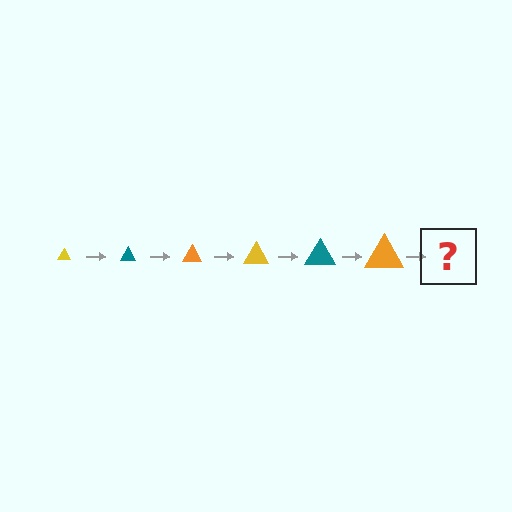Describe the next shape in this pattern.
It should be a yellow triangle, larger than the previous one.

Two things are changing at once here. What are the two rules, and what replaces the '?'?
The two rules are that the triangle grows larger each step and the color cycles through yellow, teal, and orange. The '?' should be a yellow triangle, larger than the previous one.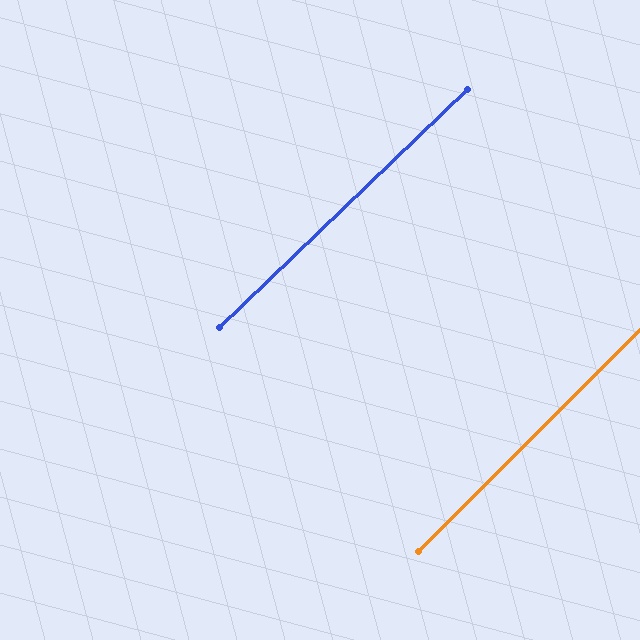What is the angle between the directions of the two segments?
Approximately 1 degree.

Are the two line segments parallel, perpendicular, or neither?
Parallel — their directions differ by only 1.2°.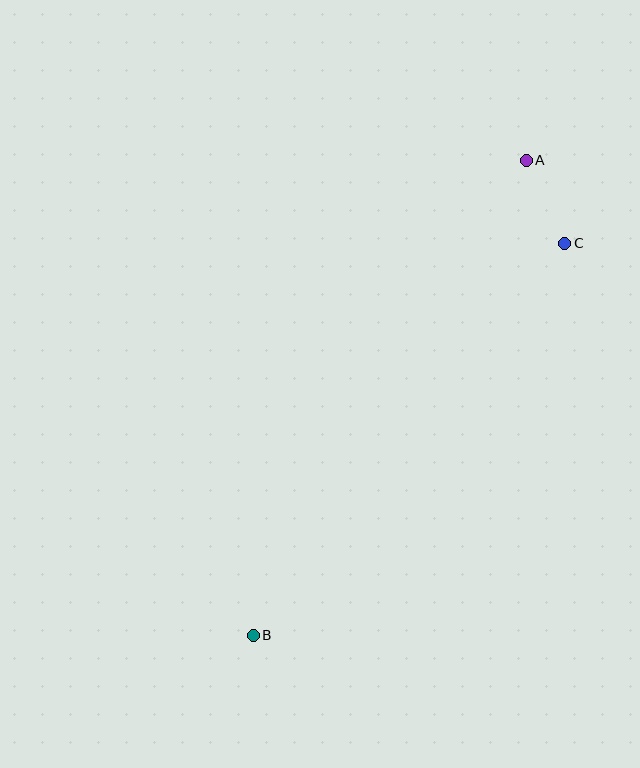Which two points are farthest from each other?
Points A and B are farthest from each other.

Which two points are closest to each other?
Points A and C are closest to each other.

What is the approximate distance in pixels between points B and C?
The distance between B and C is approximately 501 pixels.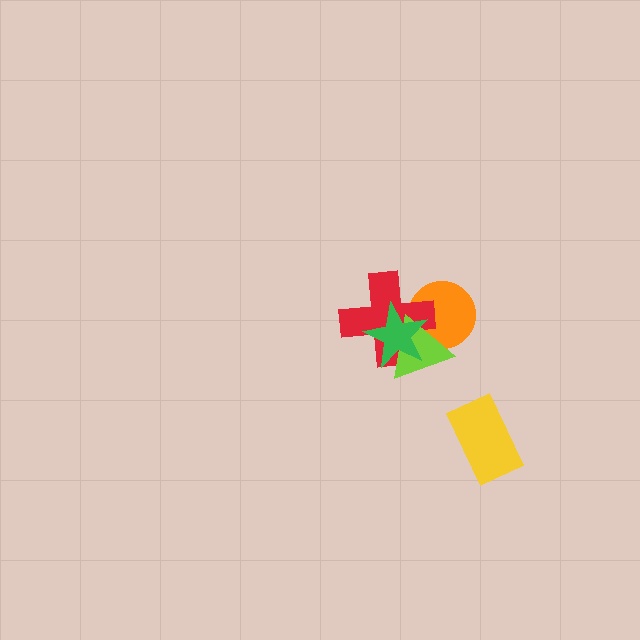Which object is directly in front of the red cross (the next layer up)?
The lime triangle is directly in front of the red cross.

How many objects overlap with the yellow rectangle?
0 objects overlap with the yellow rectangle.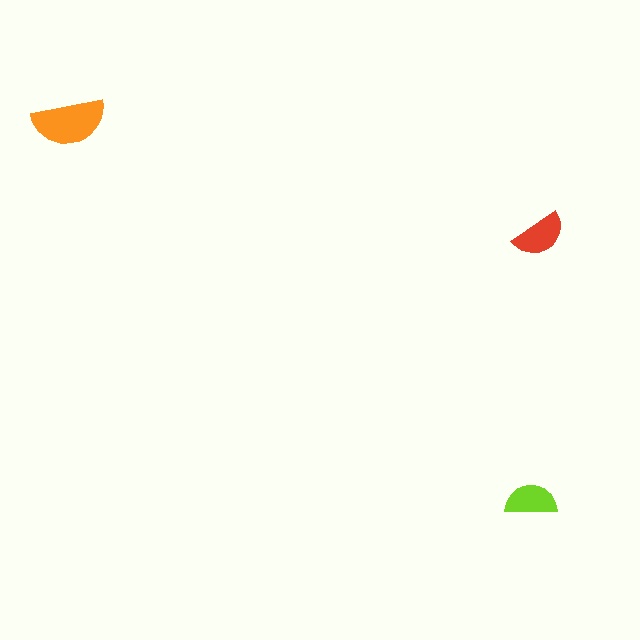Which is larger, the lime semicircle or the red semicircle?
The red one.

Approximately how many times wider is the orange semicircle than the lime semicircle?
About 1.5 times wider.